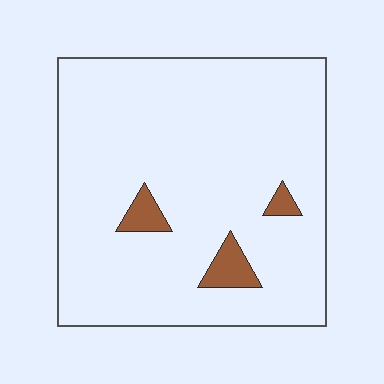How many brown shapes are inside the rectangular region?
3.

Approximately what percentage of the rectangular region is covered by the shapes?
Approximately 5%.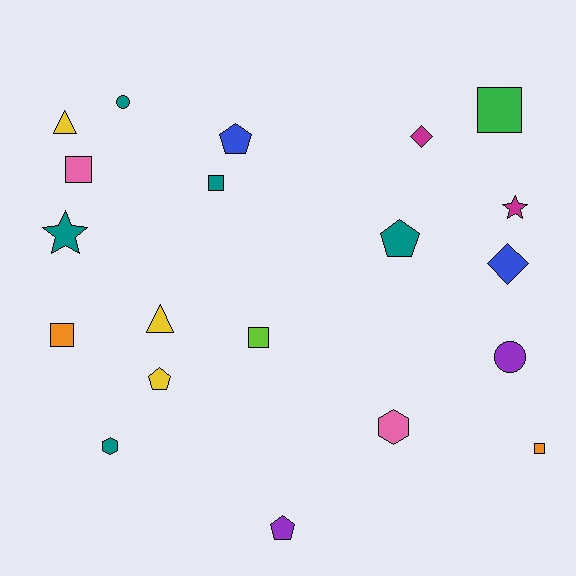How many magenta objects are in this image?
There are 2 magenta objects.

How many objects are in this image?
There are 20 objects.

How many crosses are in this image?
There are no crosses.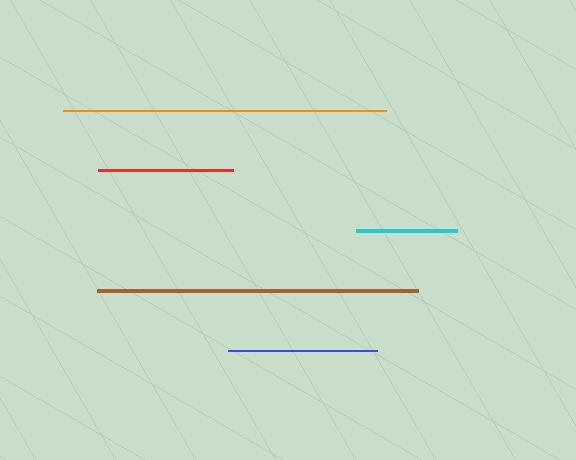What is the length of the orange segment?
The orange segment is approximately 324 pixels long.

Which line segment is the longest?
The orange line is the longest at approximately 324 pixels.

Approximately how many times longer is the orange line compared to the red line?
The orange line is approximately 2.4 times the length of the red line.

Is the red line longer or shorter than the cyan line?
The red line is longer than the cyan line.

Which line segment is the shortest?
The cyan line is the shortest at approximately 101 pixels.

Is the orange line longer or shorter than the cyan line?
The orange line is longer than the cyan line.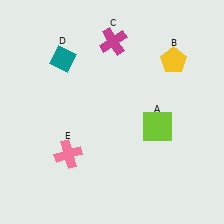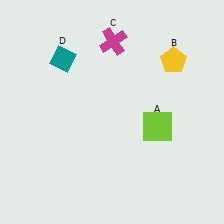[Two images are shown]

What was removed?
The pink cross (E) was removed in Image 2.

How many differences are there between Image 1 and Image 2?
There is 1 difference between the two images.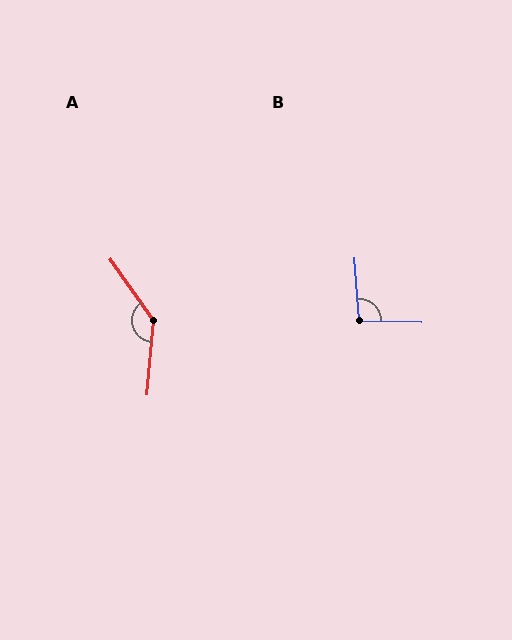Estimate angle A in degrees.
Approximately 140 degrees.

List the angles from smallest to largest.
B (96°), A (140°).